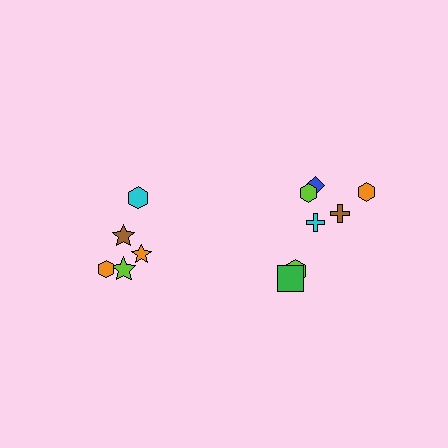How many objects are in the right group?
There are 7 objects.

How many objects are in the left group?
There are 5 objects.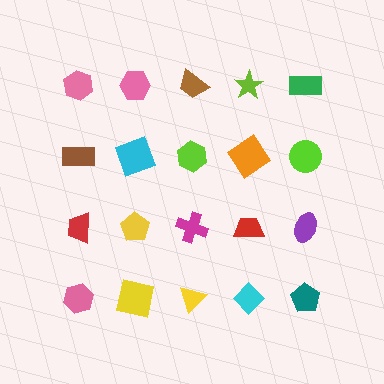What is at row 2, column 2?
A cyan square.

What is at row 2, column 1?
A brown rectangle.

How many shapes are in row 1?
5 shapes.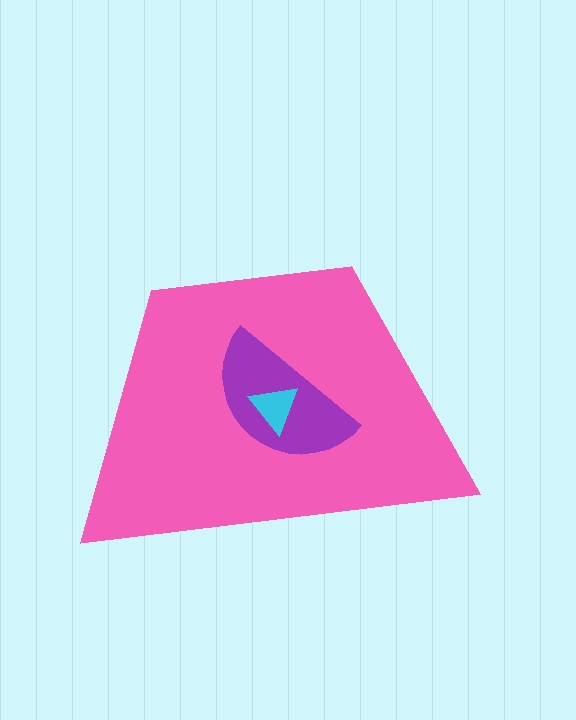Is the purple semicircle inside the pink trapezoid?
Yes.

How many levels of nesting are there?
3.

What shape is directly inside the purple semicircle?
The cyan triangle.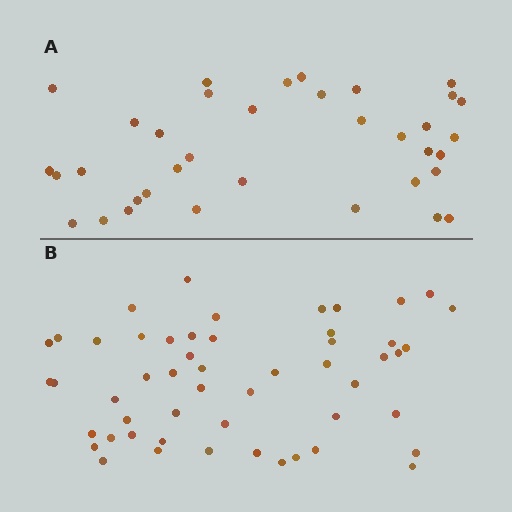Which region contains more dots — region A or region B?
Region B (the bottom region) has more dots.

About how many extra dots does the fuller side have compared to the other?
Region B has approximately 15 more dots than region A.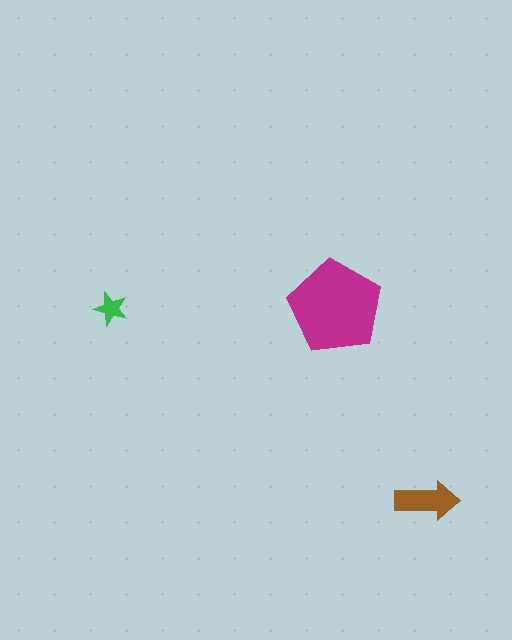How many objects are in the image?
There are 3 objects in the image.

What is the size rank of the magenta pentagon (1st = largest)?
1st.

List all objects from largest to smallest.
The magenta pentagon, the brown arrow, the green star.